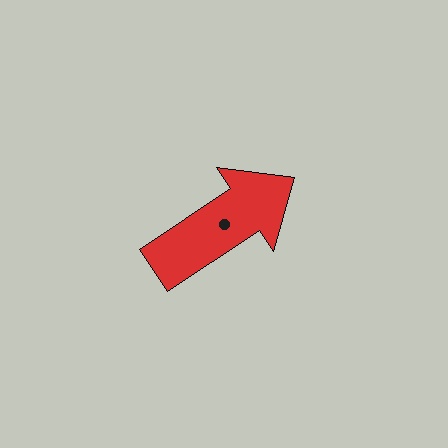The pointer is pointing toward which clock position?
Roughly 2 o'clock.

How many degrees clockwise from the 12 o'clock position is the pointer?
Approximately 56 degrees.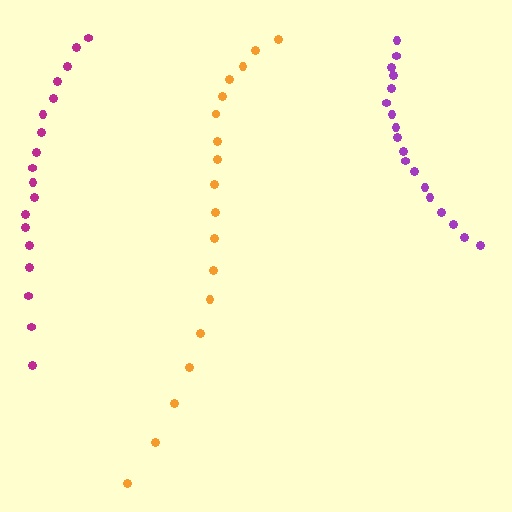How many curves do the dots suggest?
There are 3 distinct paths.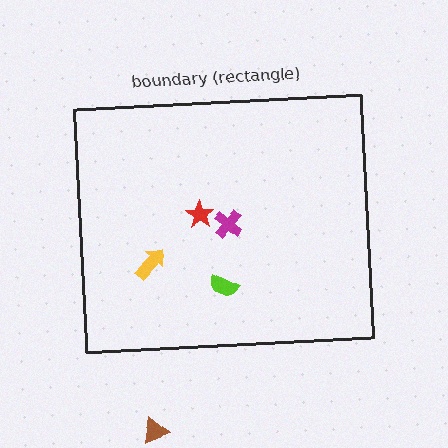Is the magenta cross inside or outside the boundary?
Inside.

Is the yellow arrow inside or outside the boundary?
Inside.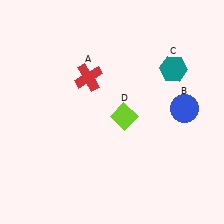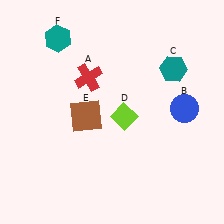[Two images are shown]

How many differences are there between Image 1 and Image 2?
There are 2 differences between the two images.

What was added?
A brown square (E), a teal hexagon (F) were added in Image 2.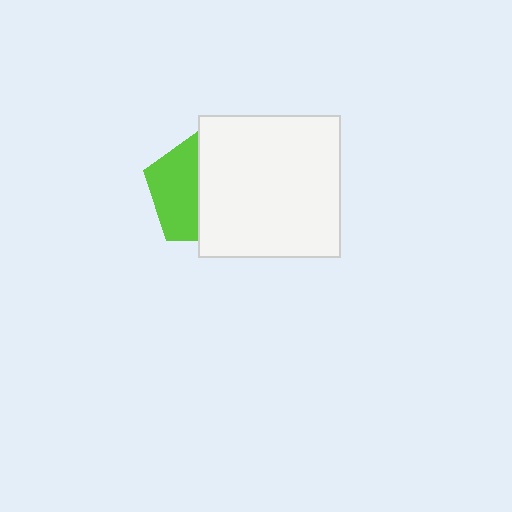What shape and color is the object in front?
The object in front is a white square.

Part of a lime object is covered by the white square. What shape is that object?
It is a pentagon.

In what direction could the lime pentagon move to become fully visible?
The lime pentagon could move left. That would shift it out from behind the white square entirely.